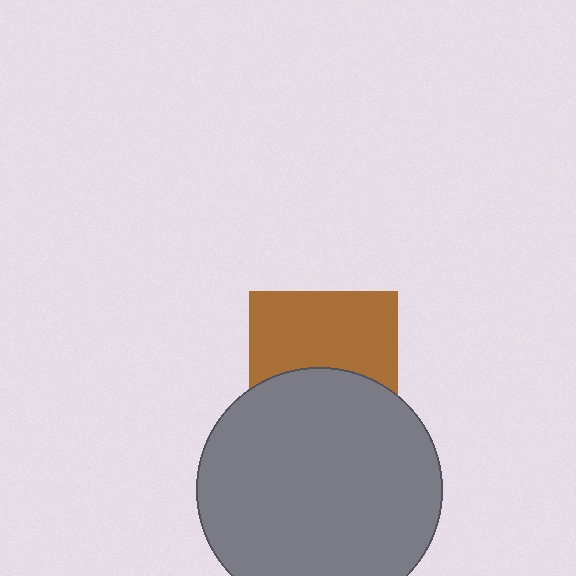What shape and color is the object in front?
The object in front is a gray circle.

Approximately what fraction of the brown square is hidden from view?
Roughly 44% of the brown square is hidden behind the gray circle.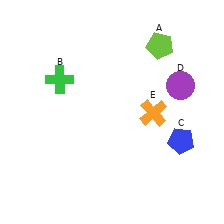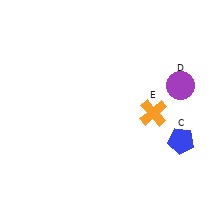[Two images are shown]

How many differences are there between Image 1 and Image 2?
There are 2 differences between the two images.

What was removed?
The lime pentagon (A), the green cross (B) were removed in Image 2.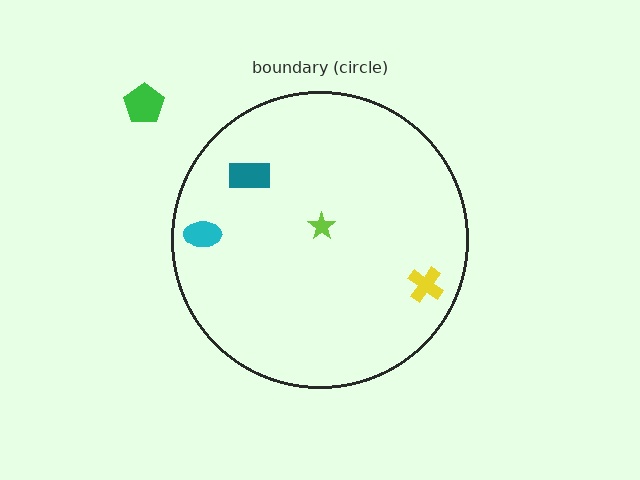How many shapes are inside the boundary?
4 inside, 1 outside.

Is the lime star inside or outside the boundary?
Inside.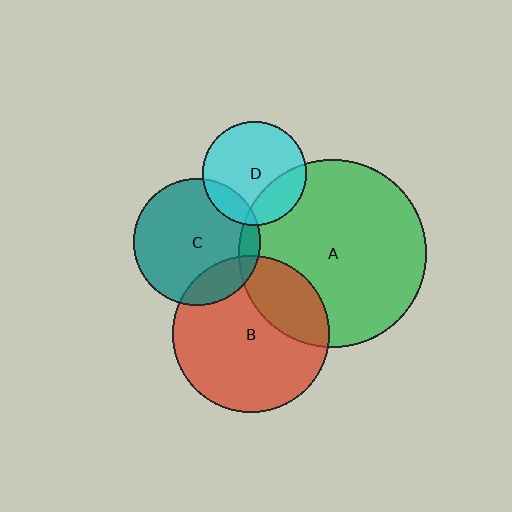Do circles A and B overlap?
Yes.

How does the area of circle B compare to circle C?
Approximately 1.5 times.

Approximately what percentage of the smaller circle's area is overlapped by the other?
Approximately 25%.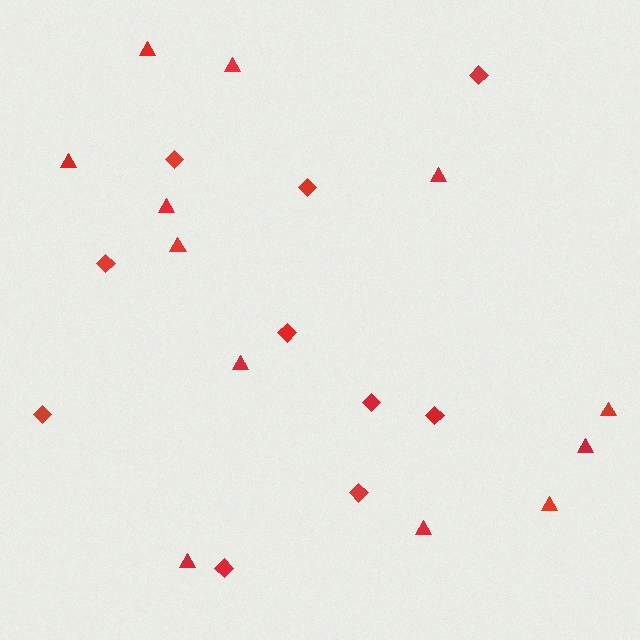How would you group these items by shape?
There are 2 groups: one group of triangles (12) and one group of diamonds (10).